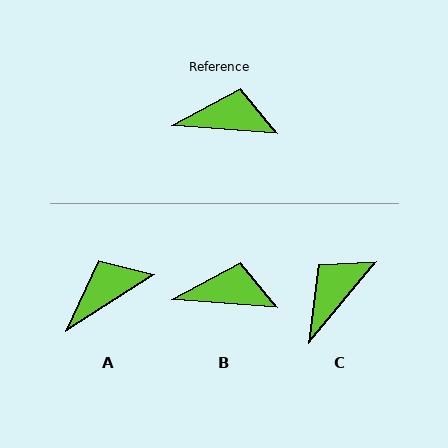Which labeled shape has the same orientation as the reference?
B.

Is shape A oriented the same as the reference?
No, it is off by about 37 degrees.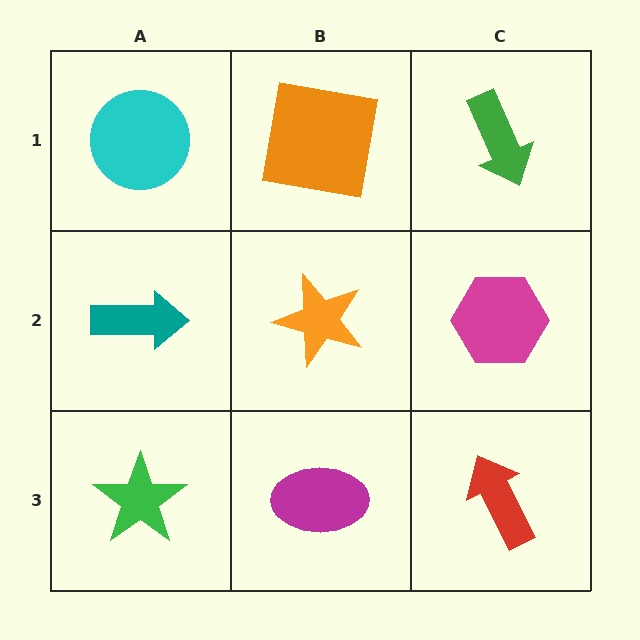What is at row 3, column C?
A red arrow.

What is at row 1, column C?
A green arrow.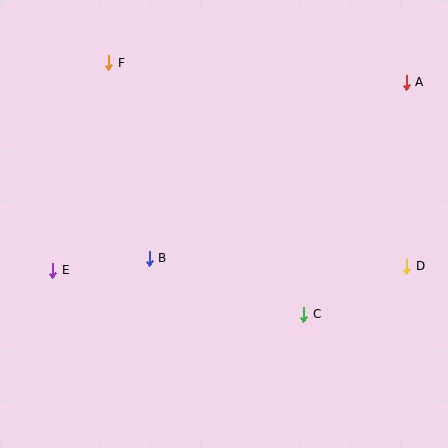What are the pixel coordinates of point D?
Point D is at (407, 266).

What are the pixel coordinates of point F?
Point F is at (109, 63).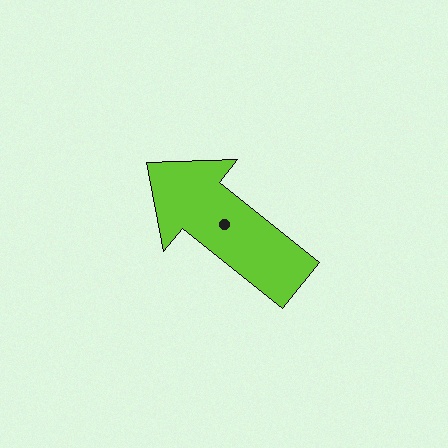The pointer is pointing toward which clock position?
Roughly 10 o'clock.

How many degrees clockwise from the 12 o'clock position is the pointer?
Approximately 309 degrees.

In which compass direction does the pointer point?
Northwest.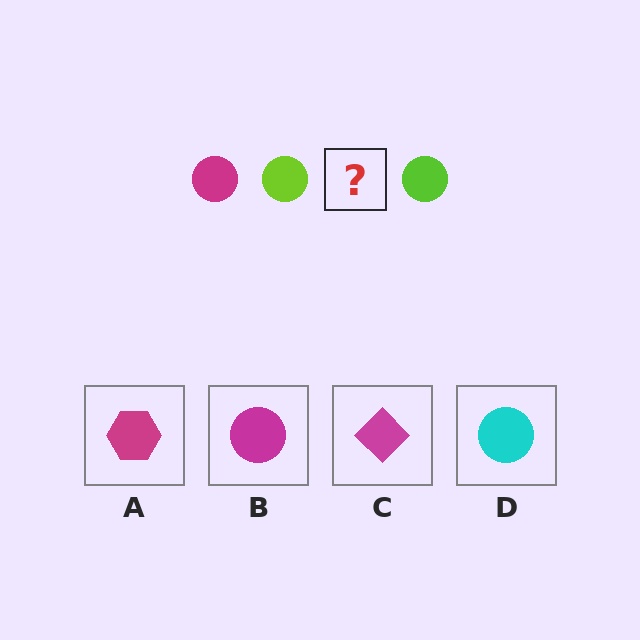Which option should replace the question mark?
Option B.